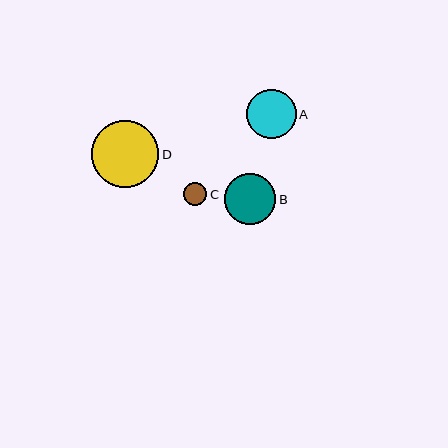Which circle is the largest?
Circle D is the largest with a size of approximately 67 pixels.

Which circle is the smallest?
Circle C is the smallest with a size of approximately 23 pixels.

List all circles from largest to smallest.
From largest to smallest: D, B, A, C.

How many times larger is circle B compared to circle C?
Circle B is approximately 2.2 times the size of circle C.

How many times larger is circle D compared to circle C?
Circle D is approximately 2.9 times the size of circle C.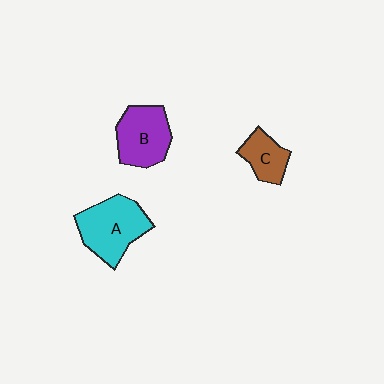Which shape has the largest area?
Shape A (cyan).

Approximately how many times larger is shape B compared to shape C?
Approximately 1.6 times.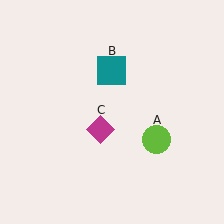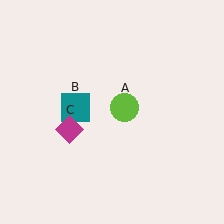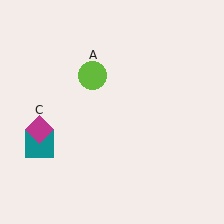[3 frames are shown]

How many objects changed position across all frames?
3 objects changed position: lime circle (object A), teal square (object B), magenta diamond (object C).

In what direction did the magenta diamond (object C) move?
The magenta diamond (object C) moved left.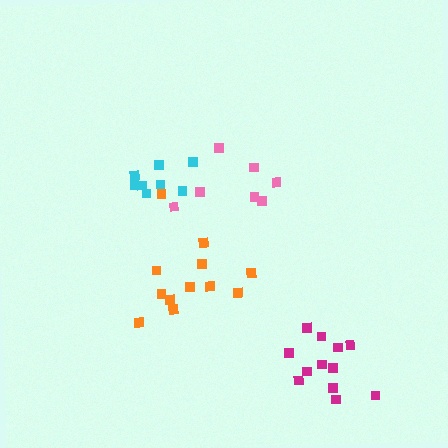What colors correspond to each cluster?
The clusters are colored: orange, cyan, pink, magenta.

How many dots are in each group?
Group 1: 12 dots, Group 2: 8 dots, Group 3: 7 dots, Group 4: 12 dots (39 total).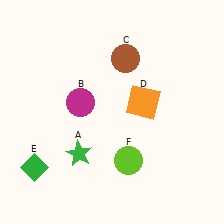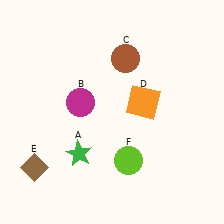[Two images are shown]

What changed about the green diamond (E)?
In Image 1, E is green. In Image 2, it changed to brown.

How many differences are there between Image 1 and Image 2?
There is 1 difference between the two images.